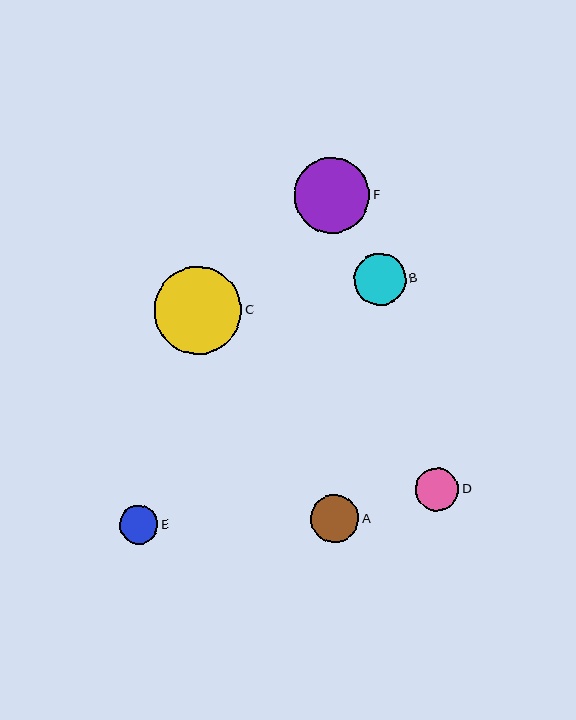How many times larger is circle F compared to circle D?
Circle F is approximately 1.8 times the size of circle D.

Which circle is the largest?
Circle C is the largest with a size of approximately 88 pixels.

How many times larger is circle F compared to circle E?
Circle F is approximately 2.0 times the size of circle E.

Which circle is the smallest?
Circle E is the smallest with a size of approximately 39 pixels.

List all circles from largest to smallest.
From largest to smallest: C, F, B, A, D, E.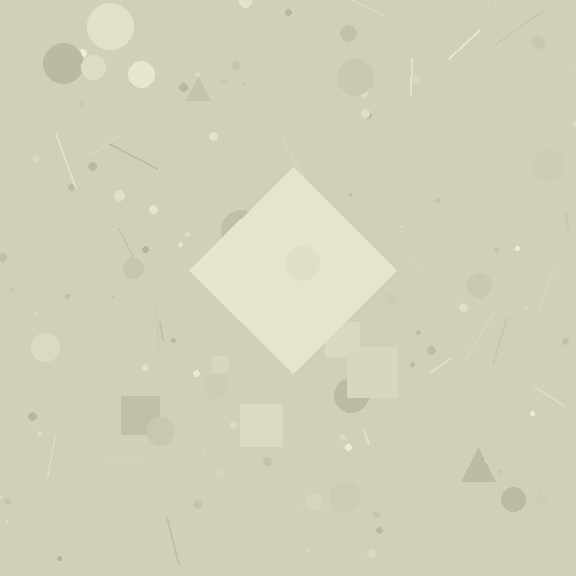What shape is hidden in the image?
A diamond is hidden in the image.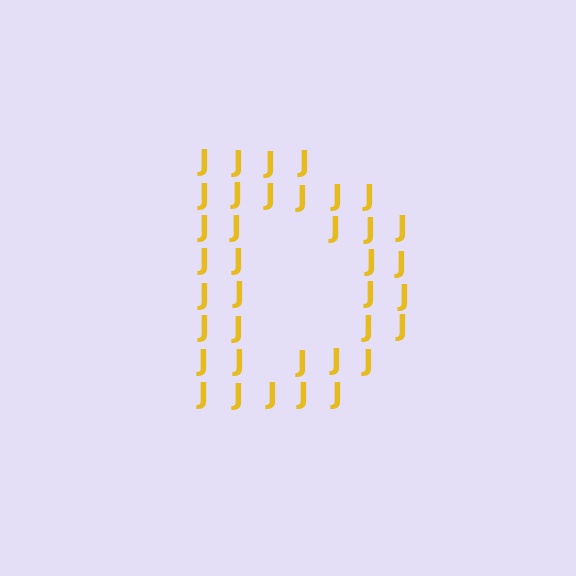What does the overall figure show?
The overall figure shows the letter D.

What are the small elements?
The small elements are letter J's.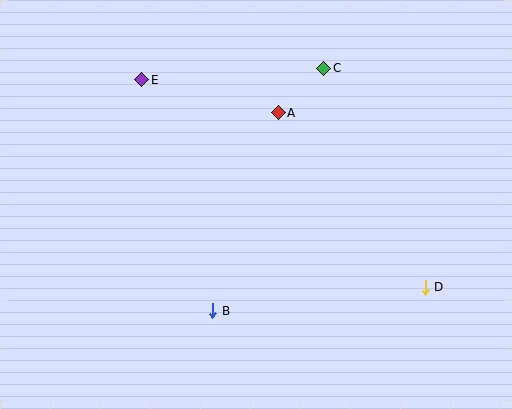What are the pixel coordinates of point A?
Point A is at (278, 113).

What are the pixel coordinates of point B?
Point B is at (213, 311).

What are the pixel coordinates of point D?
Point D is at (425, 287).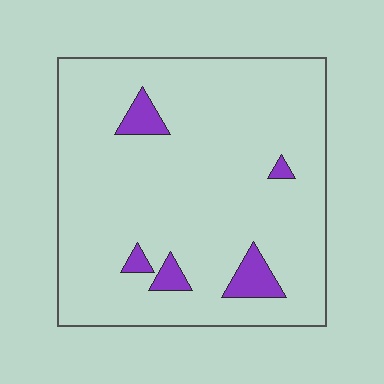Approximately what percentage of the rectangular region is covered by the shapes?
Approximately 5%.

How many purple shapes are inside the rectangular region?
5.